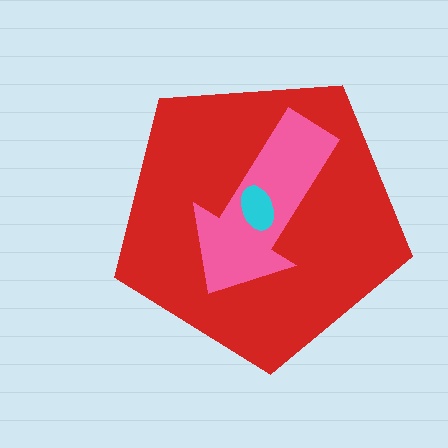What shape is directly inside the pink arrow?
The cyan ellipse.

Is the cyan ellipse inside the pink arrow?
Yes.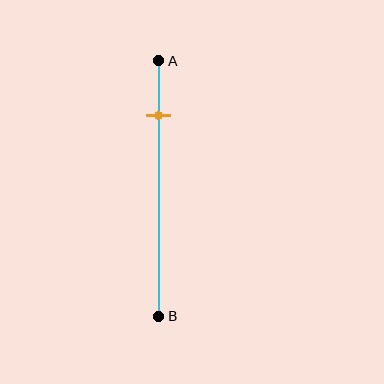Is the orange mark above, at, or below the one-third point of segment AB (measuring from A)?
The orange mark is above the one-third point of segment AB.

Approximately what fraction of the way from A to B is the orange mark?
The orange mark is approximately 20% of the way from A to B.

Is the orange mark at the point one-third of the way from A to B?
No, the mark is at about 20% from A, not at the 33% one-third point.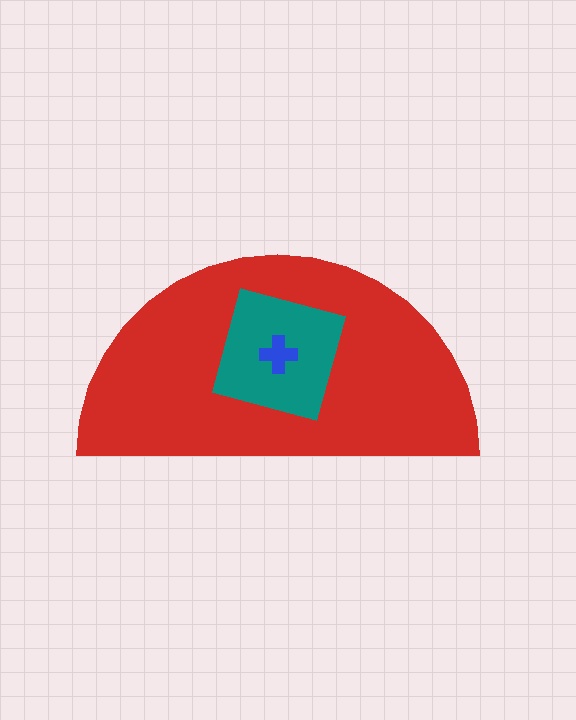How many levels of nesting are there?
3.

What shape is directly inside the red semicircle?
The teal diamond.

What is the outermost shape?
The red semicircle.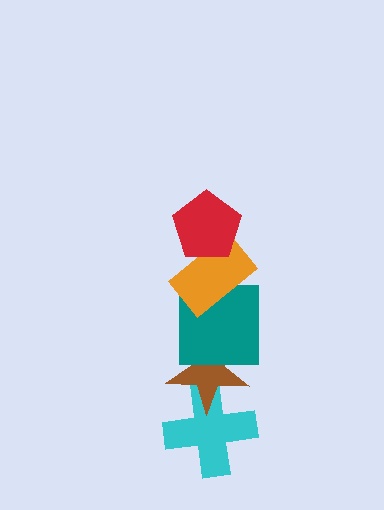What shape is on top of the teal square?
The orange rectangle is on top of the teal square.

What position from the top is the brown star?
The brown star is 4th from the top.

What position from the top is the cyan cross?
The cyan cross is 5th from the top.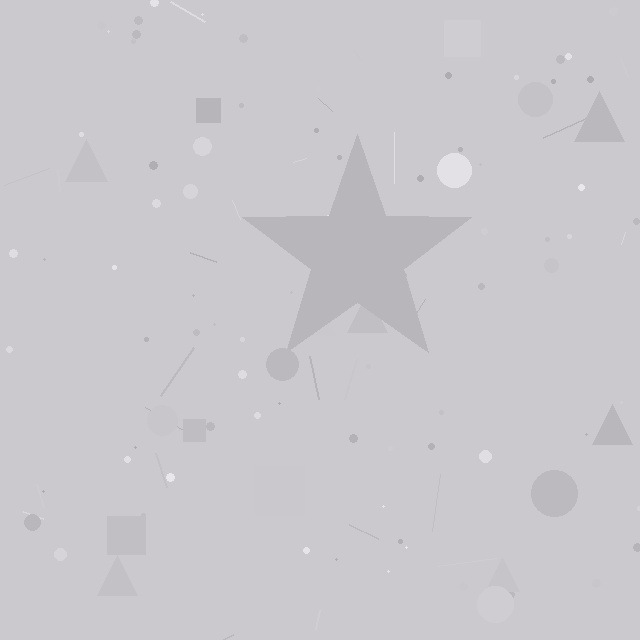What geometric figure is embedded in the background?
A star is embedded in the background.